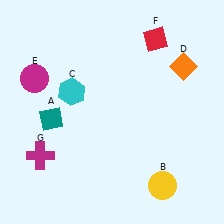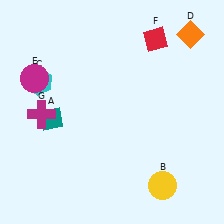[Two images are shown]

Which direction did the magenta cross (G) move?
The magenta cross (G) moved up.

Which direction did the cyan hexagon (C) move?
The cyan hexagon (C) moved left.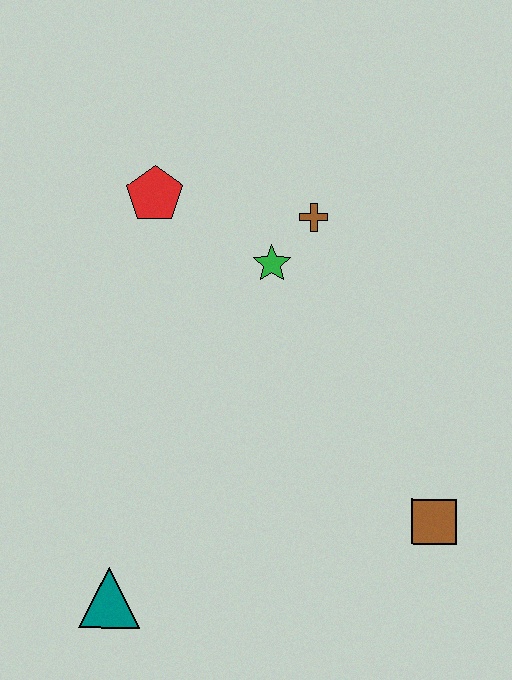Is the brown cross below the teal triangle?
No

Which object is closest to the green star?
The brown cross is closest to the green star.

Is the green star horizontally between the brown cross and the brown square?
No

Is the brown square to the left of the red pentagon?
No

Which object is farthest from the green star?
The teal triangle is farthest from the green star.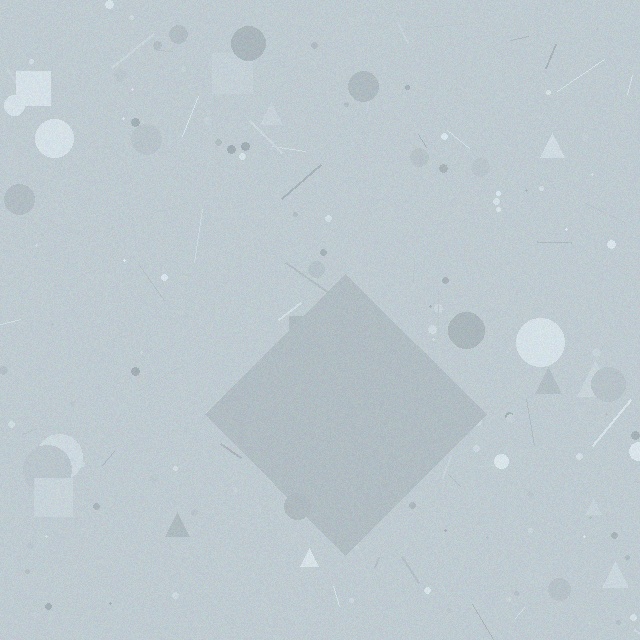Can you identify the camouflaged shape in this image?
The camouflaged shape is a diamond.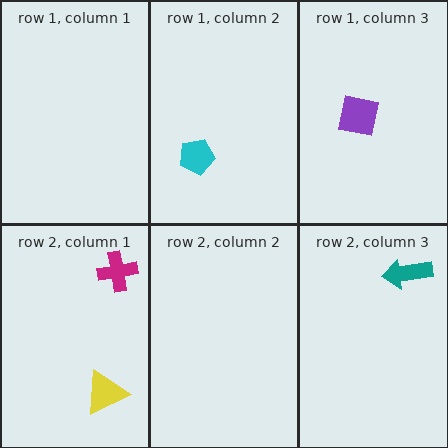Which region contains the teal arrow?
The row 2, column 3 region.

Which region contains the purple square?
The row 1, column 3 region.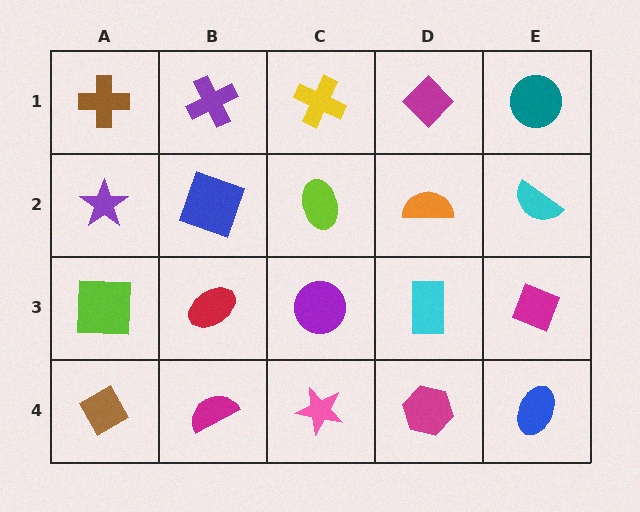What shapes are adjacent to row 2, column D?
A magenta diamond (row 1, column D), a cyan rectangle (row 3, column D), a lime ellipse (row 2, column C), a cyan semicircle (row 2, column E).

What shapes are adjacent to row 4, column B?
A red ellipse (row 3, column B), a brown diamond (row 4, column A), a pink star (row 4, column C).